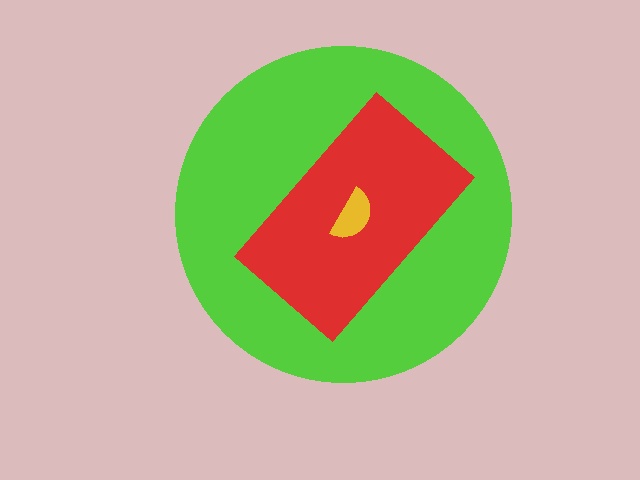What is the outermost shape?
The lime circle.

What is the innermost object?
The yellow semicircle.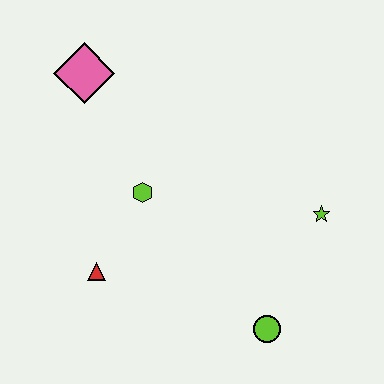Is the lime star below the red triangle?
No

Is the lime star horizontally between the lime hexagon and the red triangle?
No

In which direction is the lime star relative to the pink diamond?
The lime star is to the right of the pink diamond.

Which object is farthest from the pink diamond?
The lime circle is farthest from the pink diamond.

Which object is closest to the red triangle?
The lime hexagon is closest to the red triangle.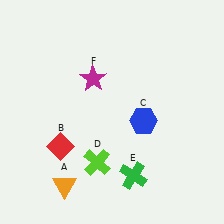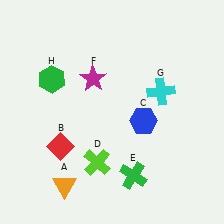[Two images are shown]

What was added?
A cyan cross (G), a green hexagon (H) were added in Image 2.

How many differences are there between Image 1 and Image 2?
There are 2 differences between the two images.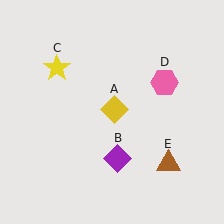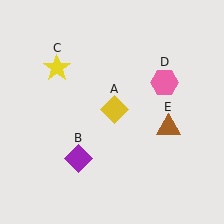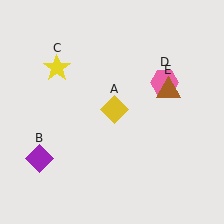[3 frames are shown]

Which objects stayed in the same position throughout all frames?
Yellow diamond (object A) and yellow star (object C) and pink hexagon (object D) remained stationary.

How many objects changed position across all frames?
2 objects changed position: purple diamond (object B), brown triangle (object E).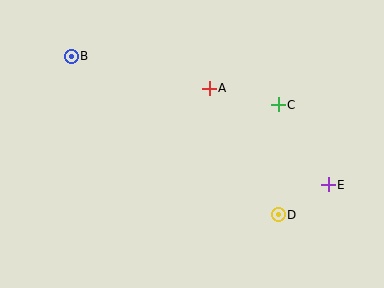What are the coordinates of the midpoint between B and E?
The midpoint between B and E is at (200, 121).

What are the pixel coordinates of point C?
Point C is at (278, 105).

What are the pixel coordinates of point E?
Point E is at (328, 185).